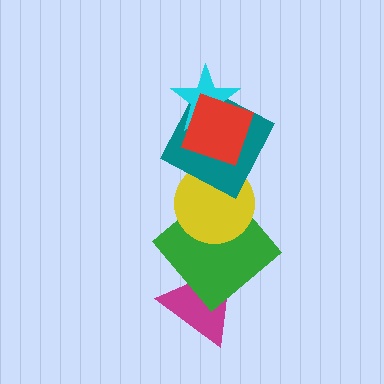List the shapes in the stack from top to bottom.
From top to bottom: the red square, the cyan star, the teal square, the yellow circle, the green diamond, the magenta triangle.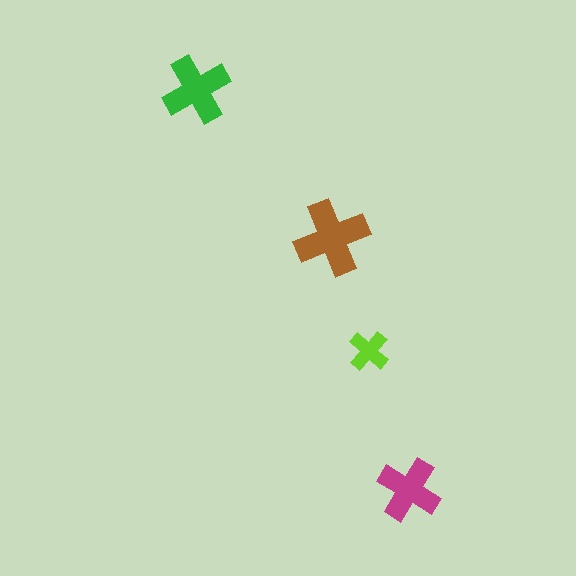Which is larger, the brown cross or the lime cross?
The brown one.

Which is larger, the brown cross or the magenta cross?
The brown one.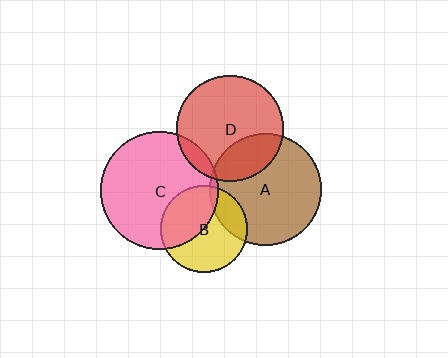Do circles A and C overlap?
Yes.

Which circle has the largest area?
Circle C (pink).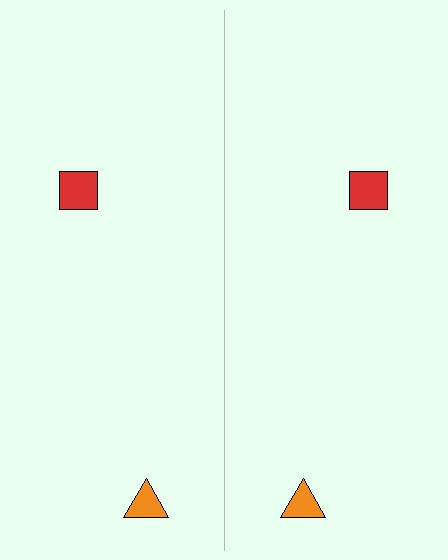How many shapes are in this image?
There are 4 shapes in this image.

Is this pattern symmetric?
Yes, this pattern has bilateral (reflection) symmetry.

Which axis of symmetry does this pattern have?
The pattern has a vertical axis of symmetry running through the center of the image.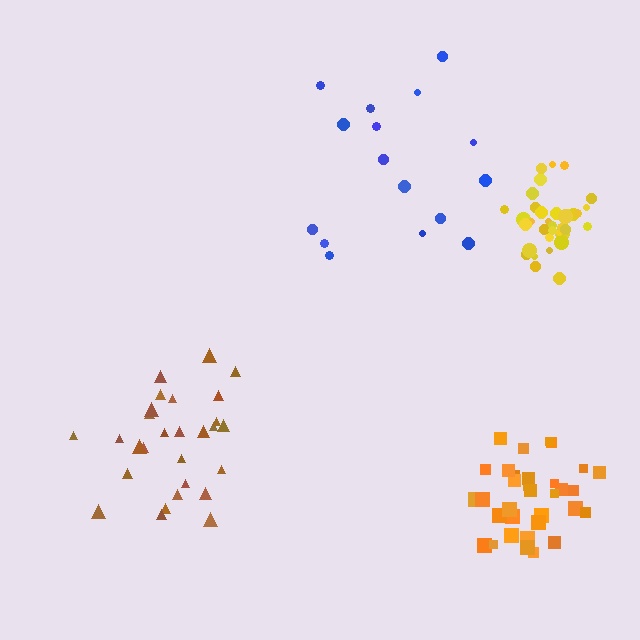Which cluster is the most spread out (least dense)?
Blue.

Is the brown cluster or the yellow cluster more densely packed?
Yellow.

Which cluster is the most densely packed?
Yellow.